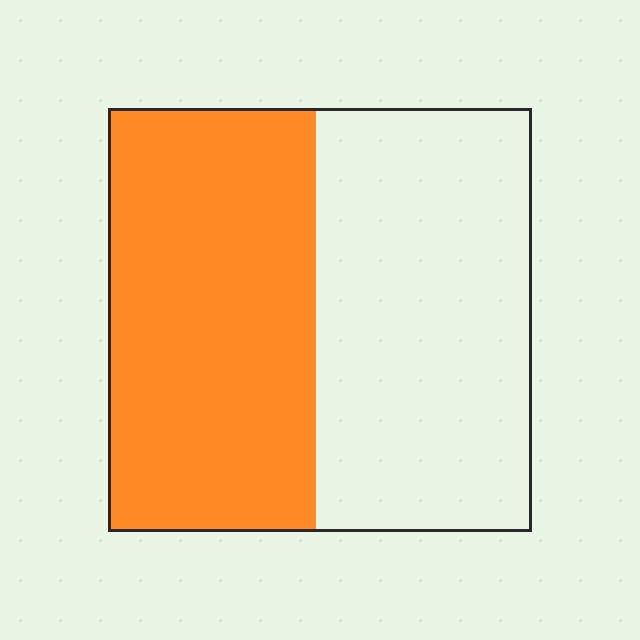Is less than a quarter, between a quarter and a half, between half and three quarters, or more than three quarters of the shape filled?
Between a quarter and a half.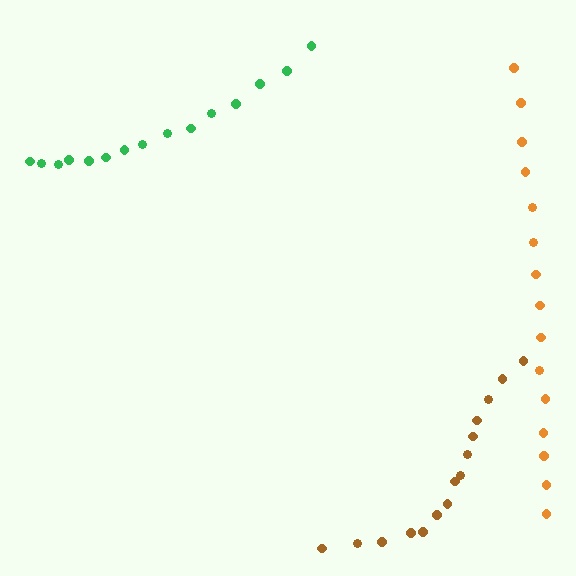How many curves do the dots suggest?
There are 3 distinct paths.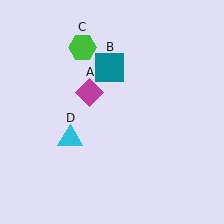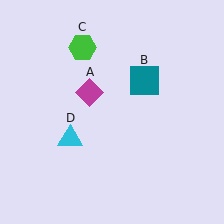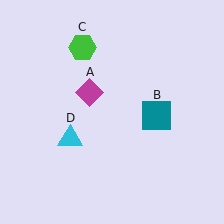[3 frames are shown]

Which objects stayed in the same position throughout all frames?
Magenta diamond (object A) and green hexagon (object C) and cyan triangle (object D) remained stationary.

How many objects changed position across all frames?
1 object changed position: teal square (object B).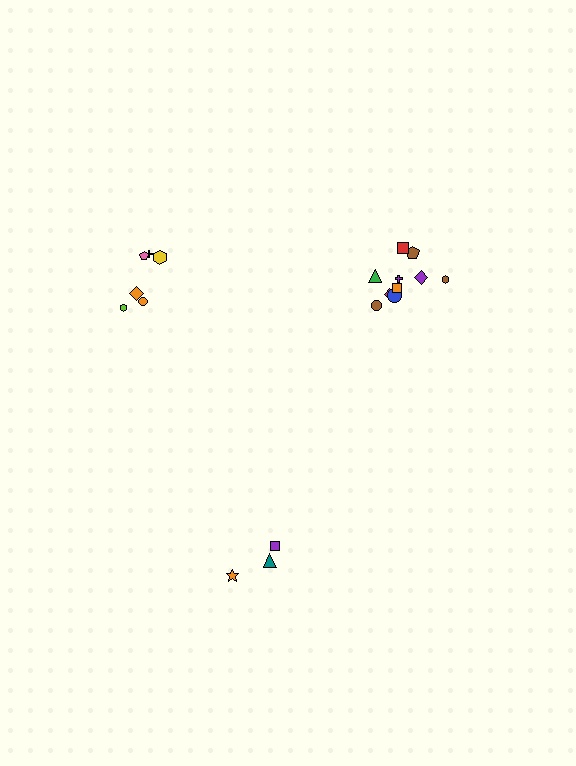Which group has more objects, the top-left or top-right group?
The top-right group.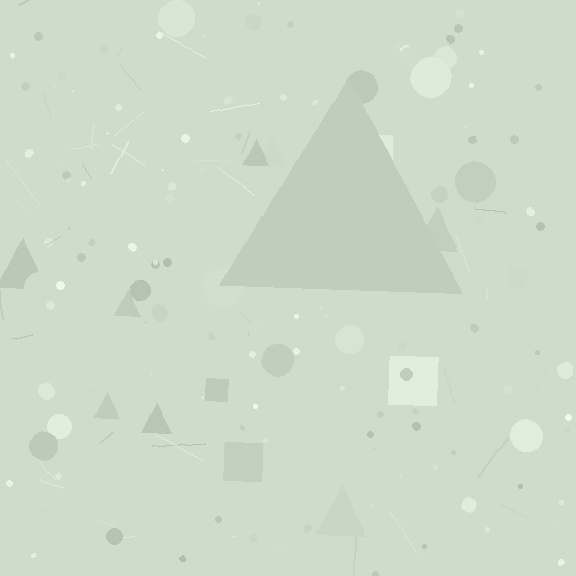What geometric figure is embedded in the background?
A triangle is embedded in the background.